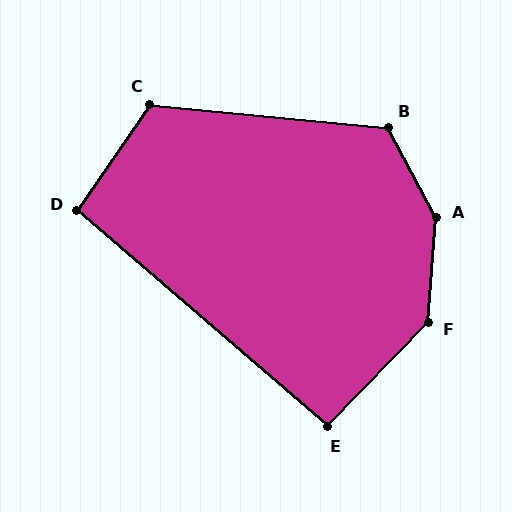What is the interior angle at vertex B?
Approximately 123 degrees (obtuse).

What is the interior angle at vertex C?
Approximately 119 degrees (obtuse).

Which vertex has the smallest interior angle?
E, at approximately 93 degrees.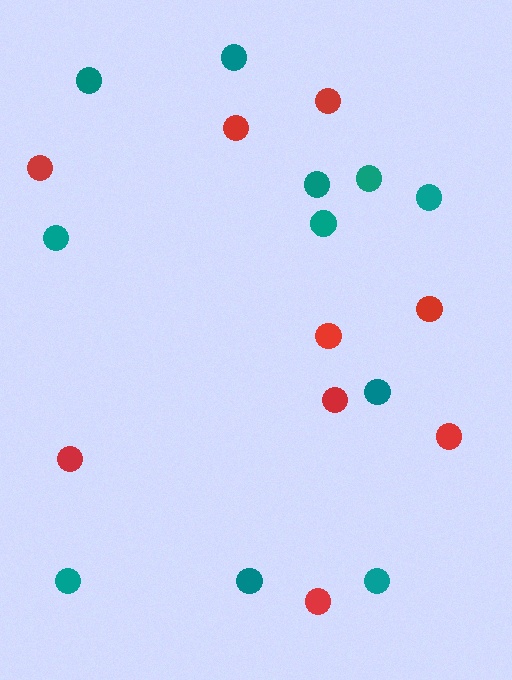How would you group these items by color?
There are 2 groups: one group of red circles (9) and one group of teal circles (11).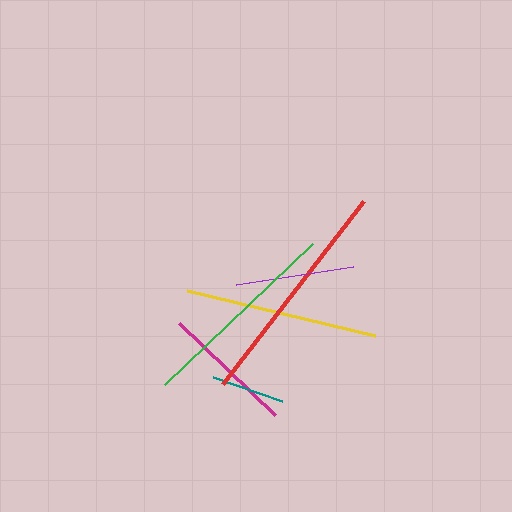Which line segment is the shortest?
The teal line is the shortest at approximately 73 pixels.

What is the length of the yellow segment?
The yellow segment is approximately 193 pixels long.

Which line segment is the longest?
The red line is the longest at approximately 230 pixels.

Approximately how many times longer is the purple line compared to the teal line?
The purple line is approximately 1.6 times the length of the teal line.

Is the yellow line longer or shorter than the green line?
The green line is longer than the yellow line.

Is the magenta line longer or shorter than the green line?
The green line is longer than the magenta line.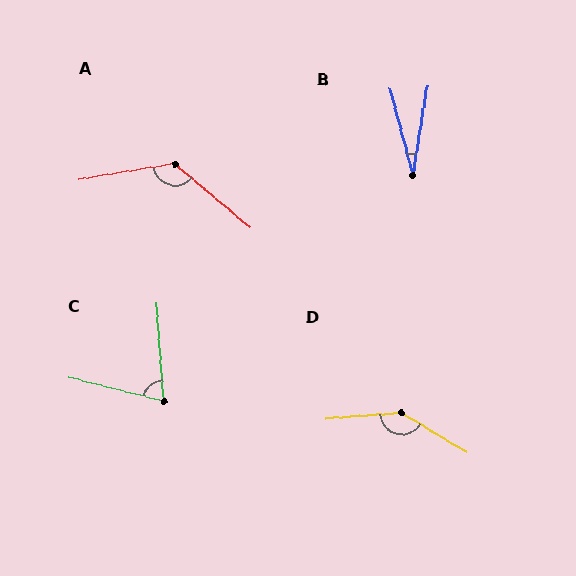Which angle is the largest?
D, at approximately 144 degrees.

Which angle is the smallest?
B, at approximately 24 degrees.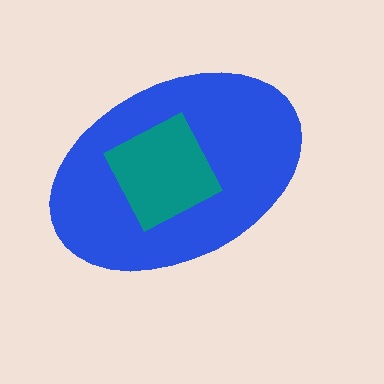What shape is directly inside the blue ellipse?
The teal diamond.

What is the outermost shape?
The blue ellipse.